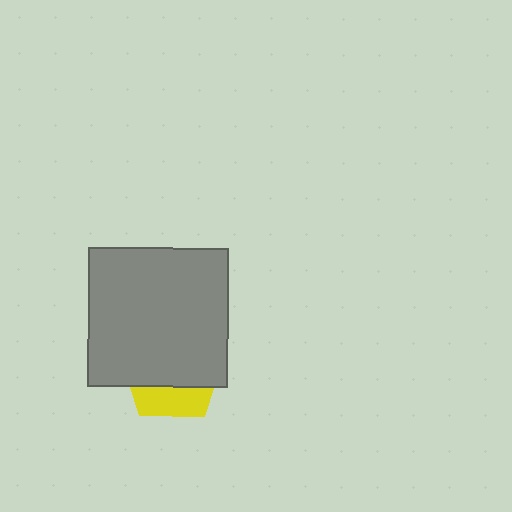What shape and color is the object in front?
The object in front is a gray square.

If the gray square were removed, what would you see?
You would see the complete yellow pentagon.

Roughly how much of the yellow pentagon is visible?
A small part of it is visible (roughly 30%).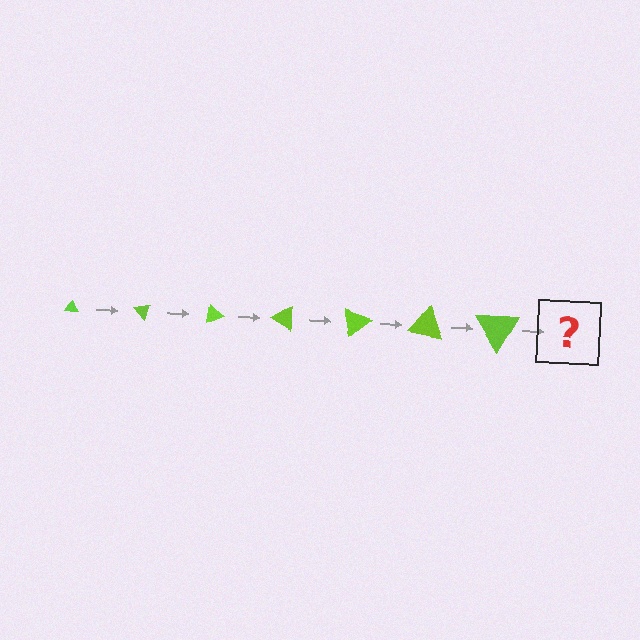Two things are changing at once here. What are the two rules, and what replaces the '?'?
The two rules are that the triangle grows larger each step and it rotates 50 degrees each step. The '?' should be a triangle, larger than the previous one and rotated 350 degrees from the start.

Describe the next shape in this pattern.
It should be a triangle, larger than the previous one and rotated 350 degrees from the start.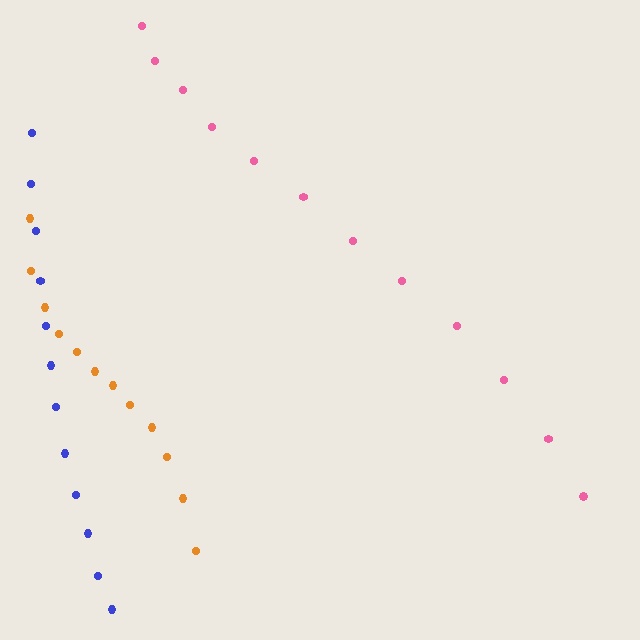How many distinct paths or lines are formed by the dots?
There are 3 distinct paths.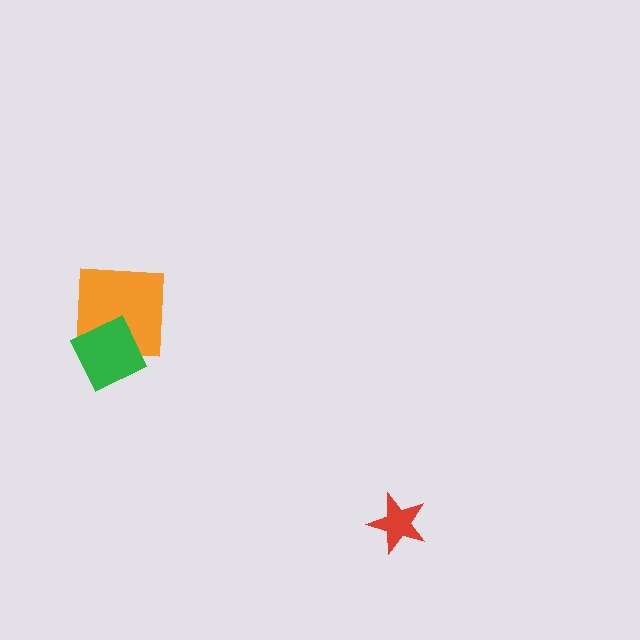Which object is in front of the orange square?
The green diamond is in front of the orange square.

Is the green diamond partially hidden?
No, no other shape covers it.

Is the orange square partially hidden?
Yes, it is partially covered by another shape.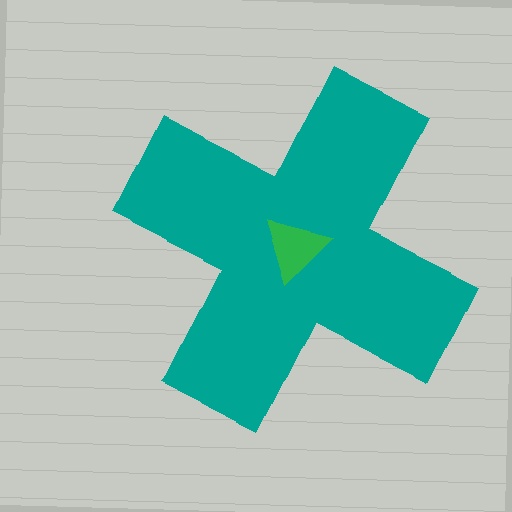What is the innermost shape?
The green triangle.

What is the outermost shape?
The teal cross.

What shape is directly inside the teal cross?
The green triangle.